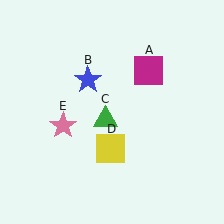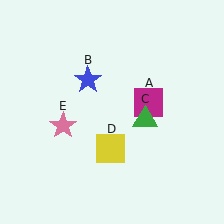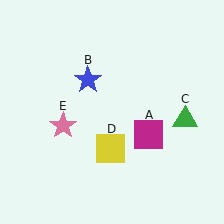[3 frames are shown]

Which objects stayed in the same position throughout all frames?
Blue star (object B) and yellow square (object D) and pink star (object E) remained stationary.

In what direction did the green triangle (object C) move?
The green triangle (object C) moved right.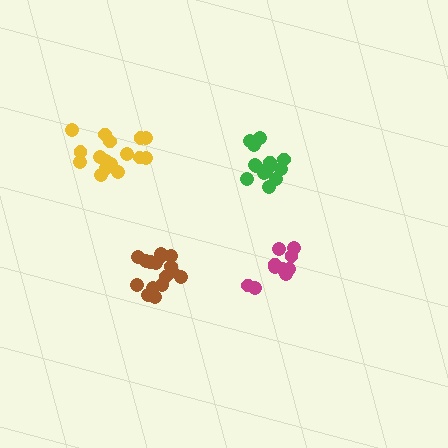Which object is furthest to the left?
The yellow cluster is leftmost.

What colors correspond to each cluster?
The clusters are colored: yellow, magenta, brown, green.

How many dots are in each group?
Group 1: 16 dots, Group 2: 11 dots, Group 3: 16 dots, Group 4: 13 dots (56 total).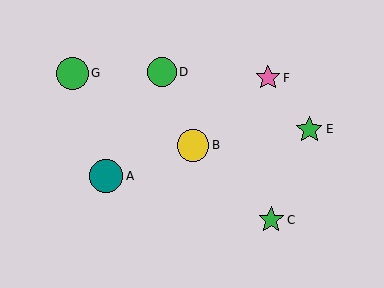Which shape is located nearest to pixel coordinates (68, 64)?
The green circle (labeled G) at (73, 73) is nearest to that location.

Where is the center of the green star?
The center of the green star is at (309, 129).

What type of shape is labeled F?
Shape F is a pink star.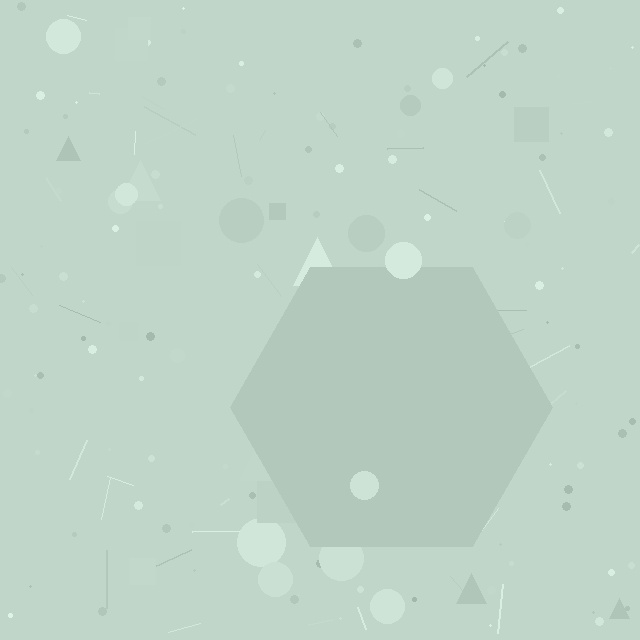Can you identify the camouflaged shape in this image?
The camouflaged shape is a hexagon.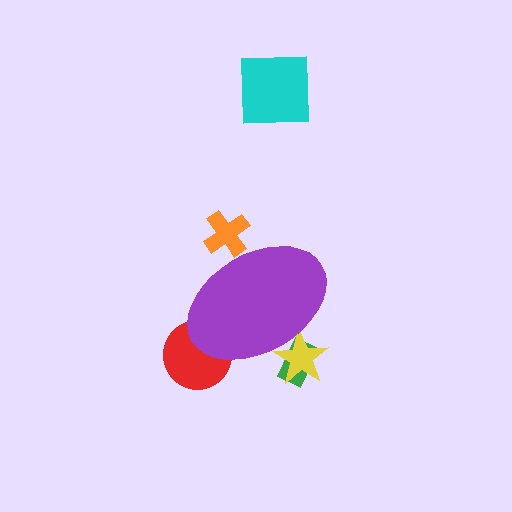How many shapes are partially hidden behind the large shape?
4 shapes are partially hidden.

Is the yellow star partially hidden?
Yes, the yellow star is partially hidden behind the purple ellipse.